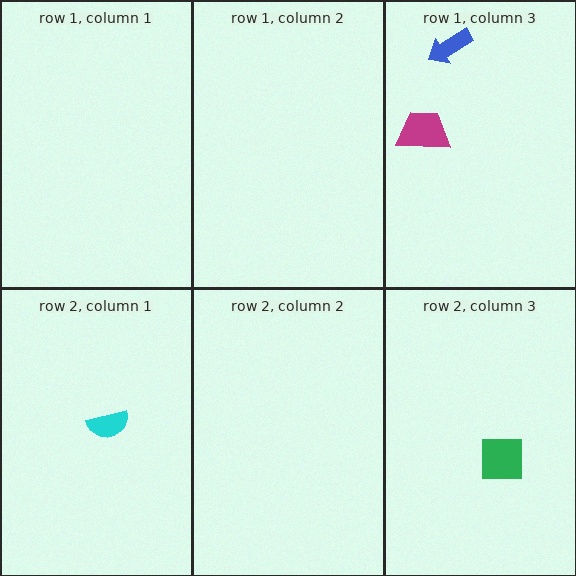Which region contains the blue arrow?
The row 1, column 3 region.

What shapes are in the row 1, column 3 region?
The blue arrow, the magenta trapezoid.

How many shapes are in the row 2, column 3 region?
1.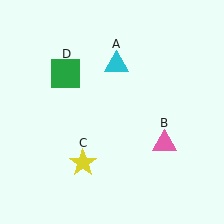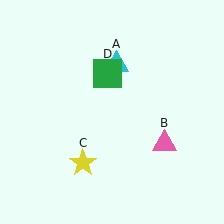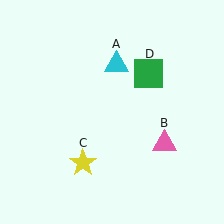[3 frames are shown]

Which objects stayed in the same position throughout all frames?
Cyan triangle (object A) and pink triangle (object B) and yellow star (object C) remained stationary.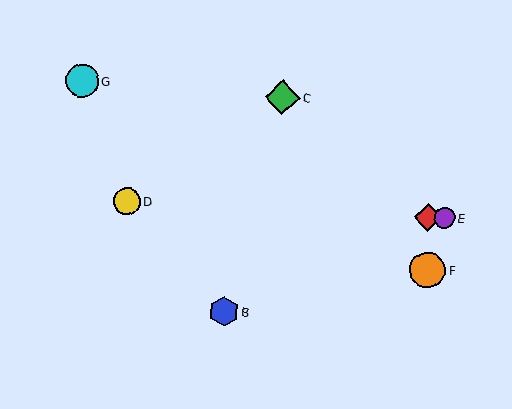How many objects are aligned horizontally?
3 objects (A, D, E) are aligned horizontally.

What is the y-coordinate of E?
Object E is at y≈218.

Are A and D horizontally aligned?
Yes, both are at y≈217.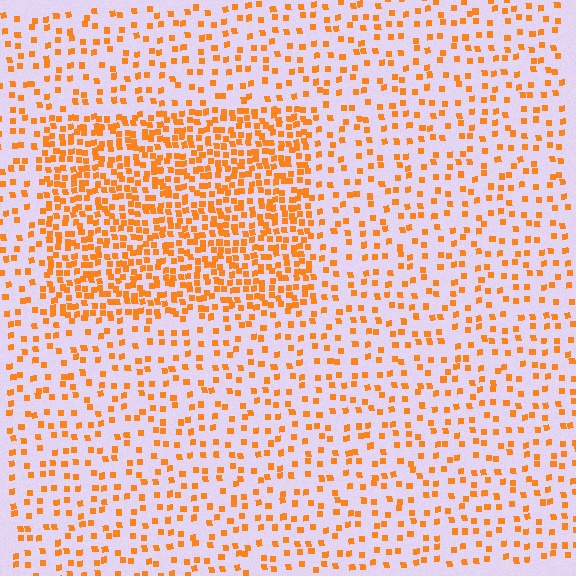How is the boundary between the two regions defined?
The boundary is defined by a change in element density (approximately 2.5x ratio). All elements are the same color, size, and shape.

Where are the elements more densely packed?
The elements are more densely packed inside the rectangle boundary.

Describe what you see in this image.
The image contains small orange elements arranged at two different densities. A rectangle-shaped region is visible where the elements are more densely packed than the surrounding area.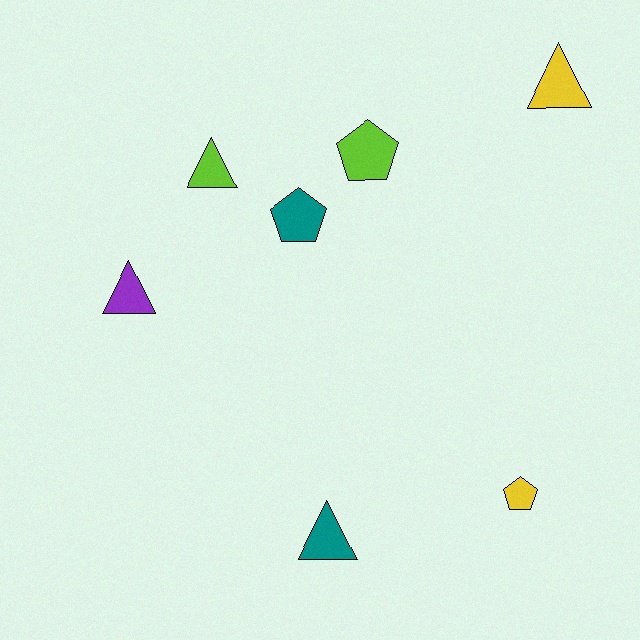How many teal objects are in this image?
There are 2 teal objects.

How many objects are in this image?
There are 7 objects.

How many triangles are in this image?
There are 4 triangles.